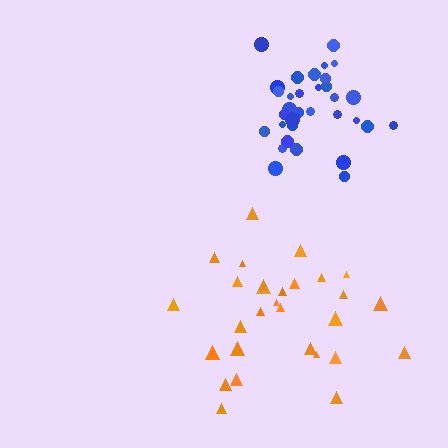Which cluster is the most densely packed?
Blue.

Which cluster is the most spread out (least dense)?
Orange.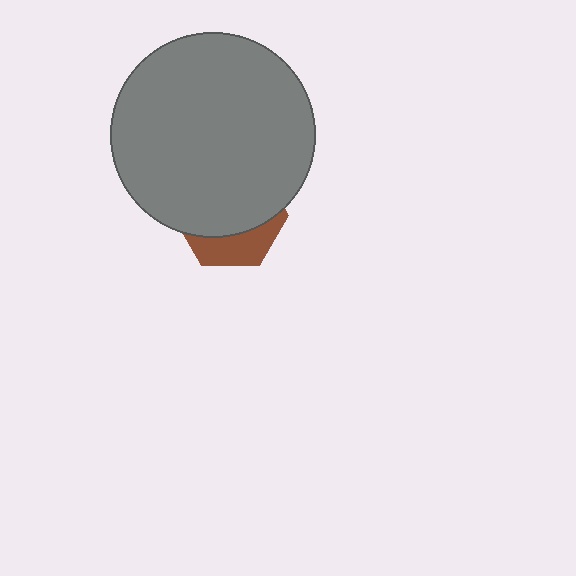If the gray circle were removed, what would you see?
You would see the complete brown hexagon.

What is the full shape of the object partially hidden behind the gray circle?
The partially hidden object is a brown hexagon.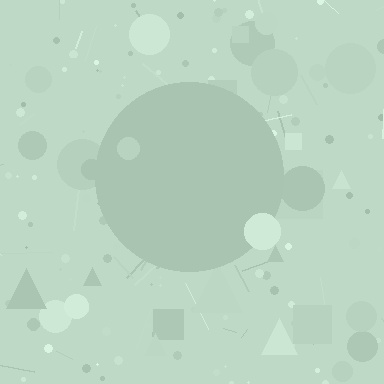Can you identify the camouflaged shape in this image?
The camouflaged shape is a circle.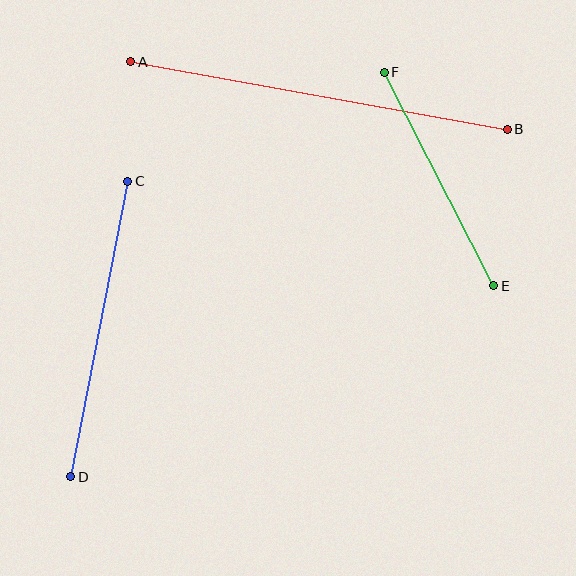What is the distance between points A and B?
The distance is approximately 383 pixels.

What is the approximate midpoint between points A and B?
The midpoint is at approximately (319, 95) pixels.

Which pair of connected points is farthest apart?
Points A and B are farthest apart.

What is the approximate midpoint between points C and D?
The midpoint is at approximately (99, 329) pixels.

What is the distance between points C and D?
The distance is approximately 301 pixels.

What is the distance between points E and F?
The distance is approximately 240 pixels.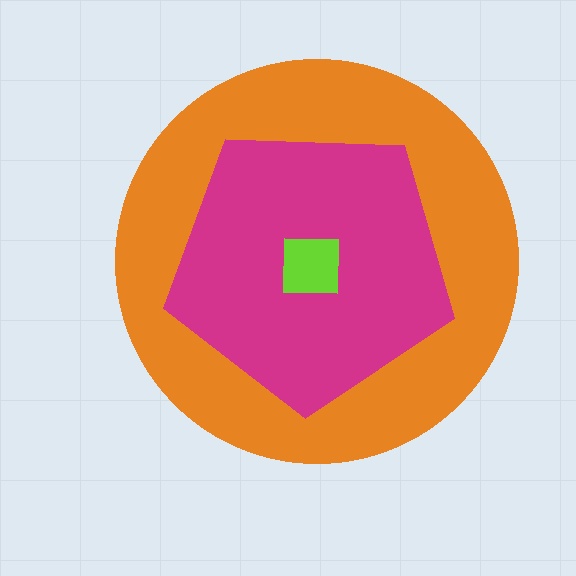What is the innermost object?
The lime square.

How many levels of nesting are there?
3.